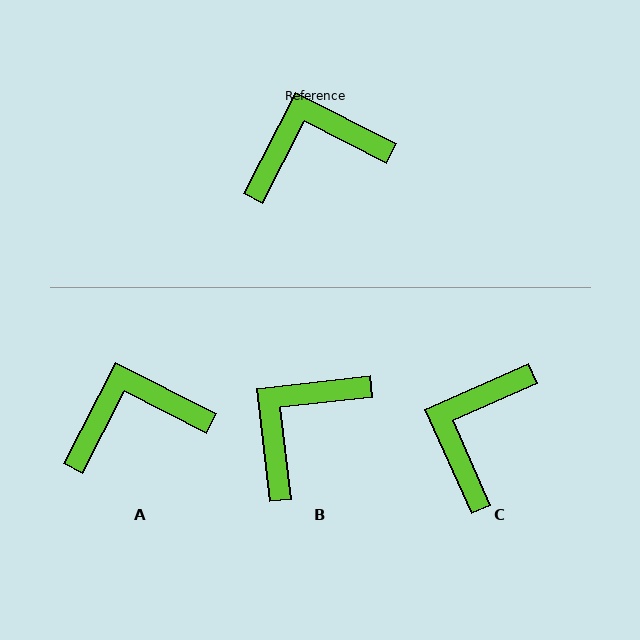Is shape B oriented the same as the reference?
No, it is off by about 33 degrees.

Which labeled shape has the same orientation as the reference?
A.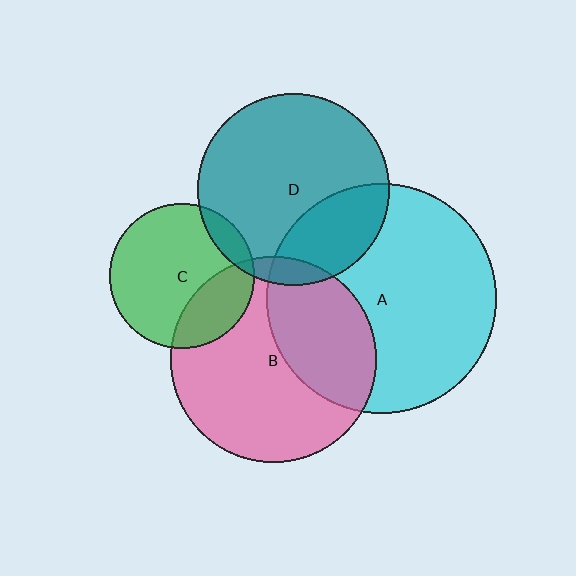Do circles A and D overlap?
Yes.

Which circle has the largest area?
Circle A (cyan).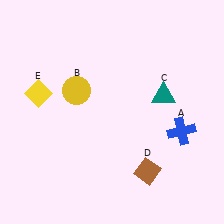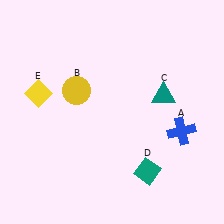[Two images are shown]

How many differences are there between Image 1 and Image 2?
There is 1 difference between the two images.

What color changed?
The diamond (D) changed from brown in Image 1 to teal in Image 2.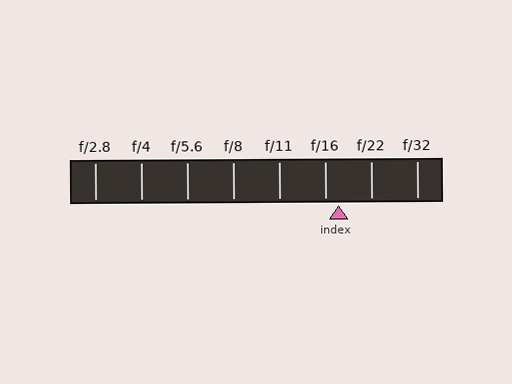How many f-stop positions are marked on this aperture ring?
There are 8 f-stop positions marked.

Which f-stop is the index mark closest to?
The index mark is closest to f/16.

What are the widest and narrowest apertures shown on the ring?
The widest aperture shown is f/2.8 and the narrowest is f/32.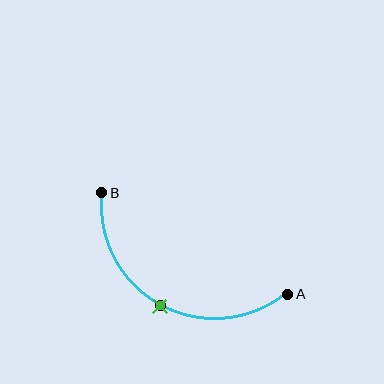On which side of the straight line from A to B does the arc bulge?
The arc bulges below the straight line connecting A and B.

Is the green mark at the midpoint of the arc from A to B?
Yes. The green mark lies on the arc at equal arc-length from both A and B — it is the arc midpoint.